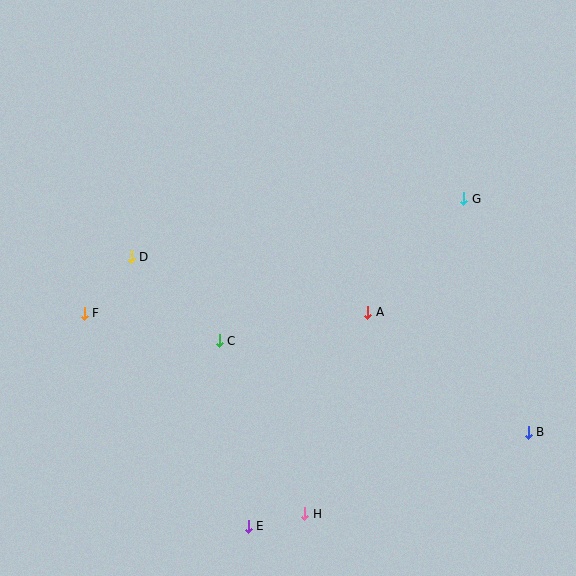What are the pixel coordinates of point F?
Point F is at (84, 313).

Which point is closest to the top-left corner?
Point D is closest to the top-left corner.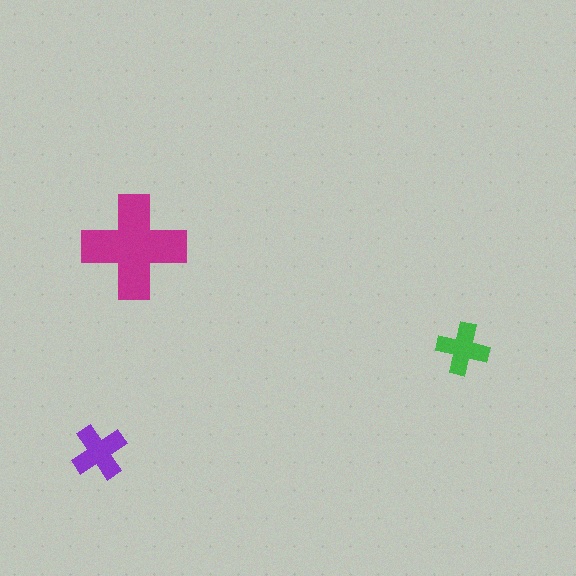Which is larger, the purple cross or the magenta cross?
The magenta one.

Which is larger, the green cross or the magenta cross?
The magenta one.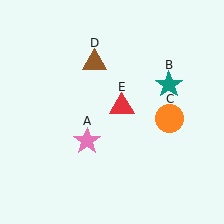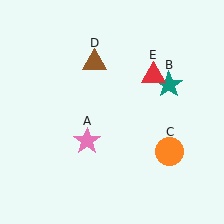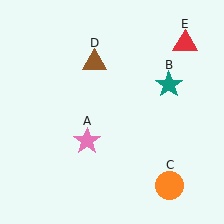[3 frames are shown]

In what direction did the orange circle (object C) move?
The orange circle (object C) moved down.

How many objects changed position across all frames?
2 objects changed position: orange circle (object C), red triangle (object E).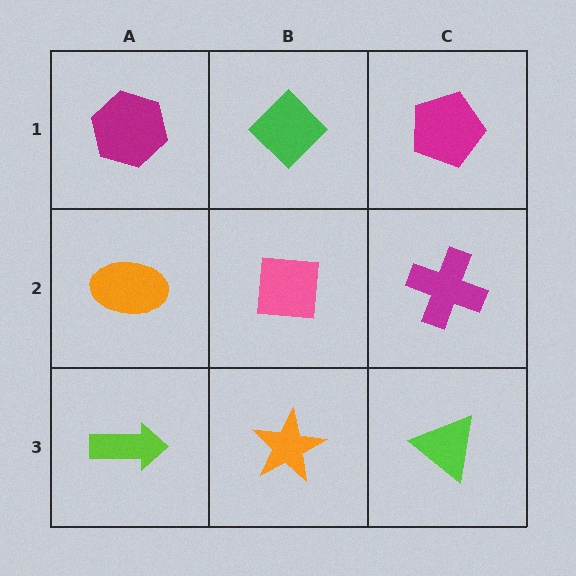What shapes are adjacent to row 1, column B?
A pink square (row 2, column B), a magenta hexagon (row 1, column A), a magenta pentagon (row 1, column C).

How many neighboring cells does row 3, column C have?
2.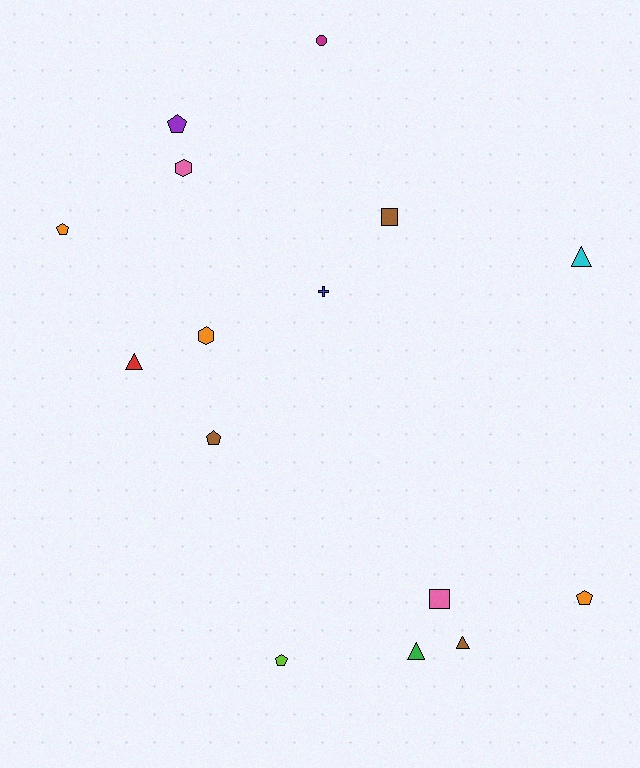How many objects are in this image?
There are 15 objects.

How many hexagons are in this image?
There are 2 hexagons.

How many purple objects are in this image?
There is 1 purple object.